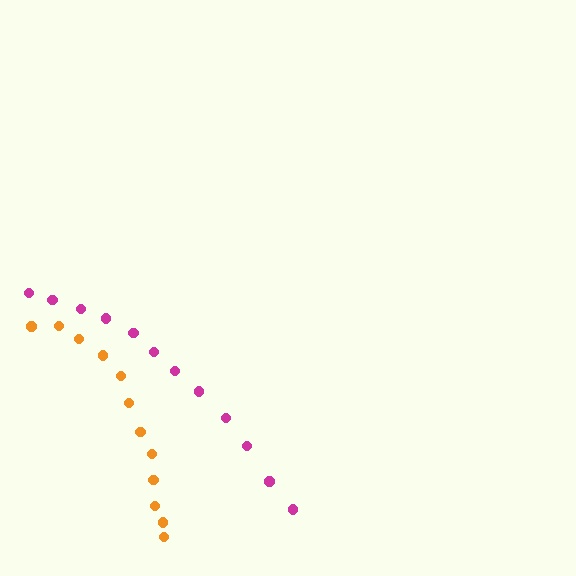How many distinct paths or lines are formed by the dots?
There are 2 distinct paths.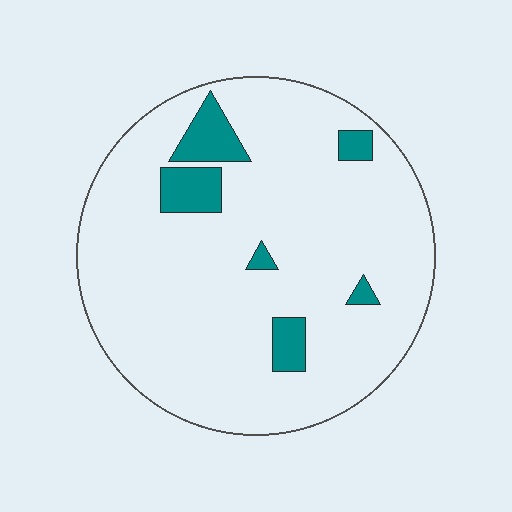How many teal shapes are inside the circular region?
6.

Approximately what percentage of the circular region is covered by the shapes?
Approximately 10%.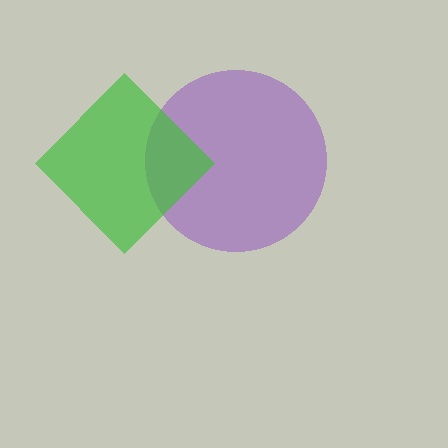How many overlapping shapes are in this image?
There are 2 overlapping shapes in the image.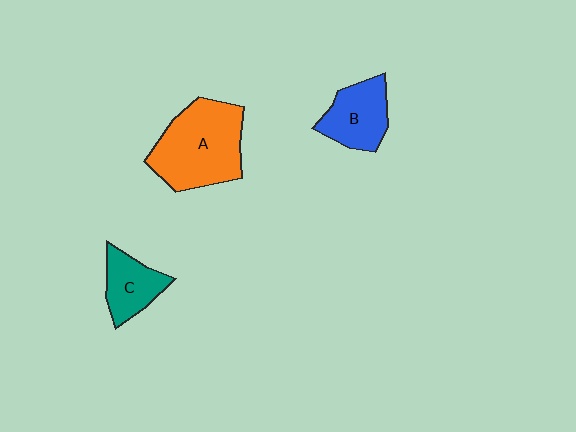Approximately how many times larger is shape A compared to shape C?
Approximately 2.1 times.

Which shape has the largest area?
Shape A (orange).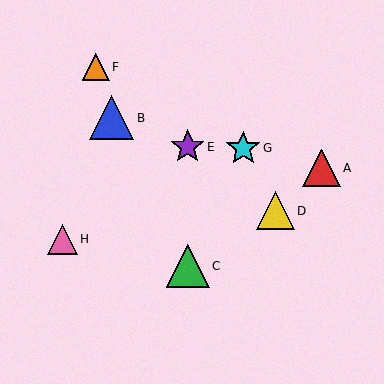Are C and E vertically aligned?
Yes, both are at x≈188.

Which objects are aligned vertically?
Objects C, E are aligned vertically.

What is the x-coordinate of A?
Object A is at x≈322.